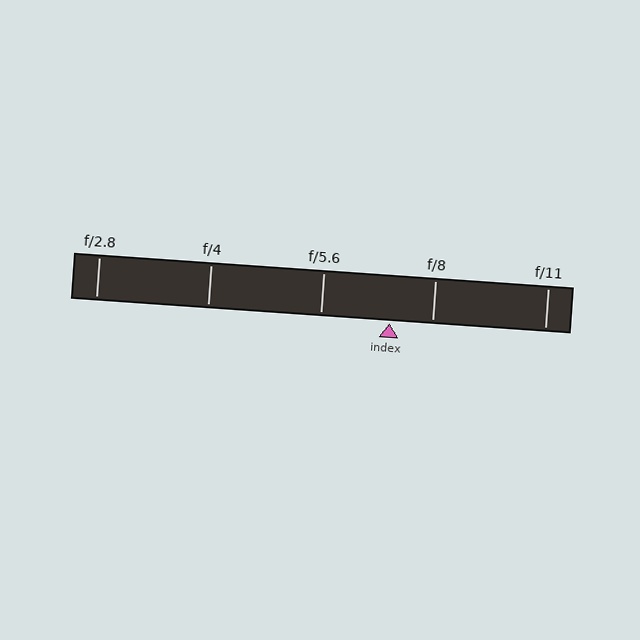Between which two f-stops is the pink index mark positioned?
The index mark is between f/5.6 and f/8.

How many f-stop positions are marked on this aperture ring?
There are 5 f-stop positions marked.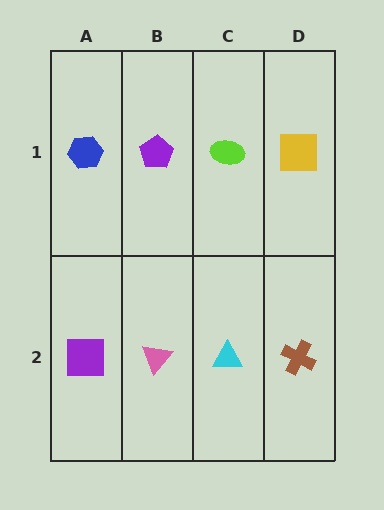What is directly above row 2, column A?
A blue hexagon.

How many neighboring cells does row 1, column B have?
3.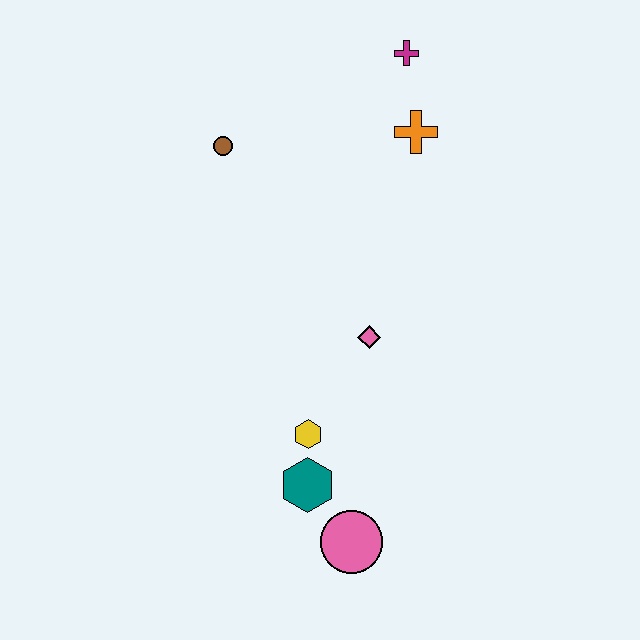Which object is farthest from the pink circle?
The magenta cross is farthest from the pink circle.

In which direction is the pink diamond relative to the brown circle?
The pink diamond is below the brown circle.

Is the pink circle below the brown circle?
Yes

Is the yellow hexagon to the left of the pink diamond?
Yes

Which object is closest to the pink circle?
The teal hexagon is closest to the pink circle.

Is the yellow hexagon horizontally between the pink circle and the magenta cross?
No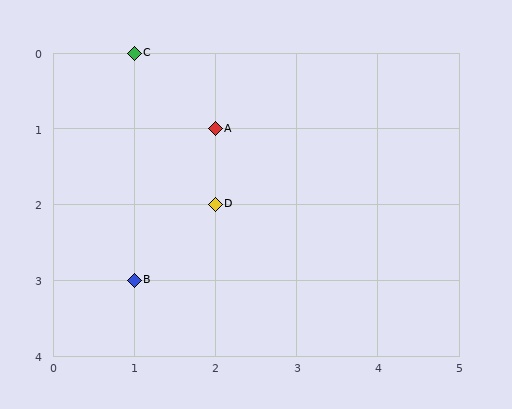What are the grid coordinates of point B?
Point B is at grid coordinates (1, 3).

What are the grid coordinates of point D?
Point D is at grid coordinates (2, 2).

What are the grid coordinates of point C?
Point C is at grid coordinates (1, 0).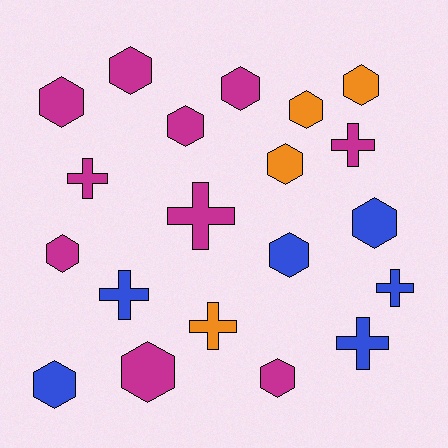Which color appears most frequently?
Magenta, with 10 objects.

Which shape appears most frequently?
Hexagon, with 13 objects.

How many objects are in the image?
There are 20 objects.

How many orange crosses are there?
There is 1 orange cross.